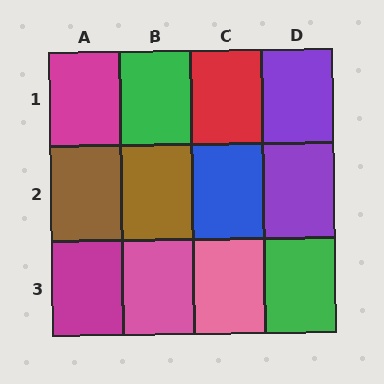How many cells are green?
2 cells are green.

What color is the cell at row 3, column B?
Pink.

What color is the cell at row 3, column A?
Magenta.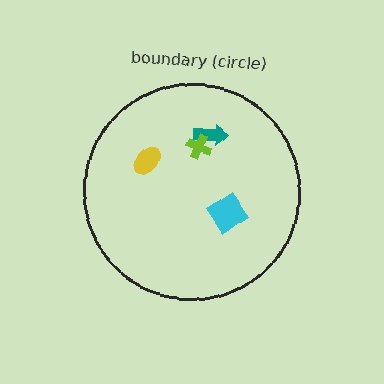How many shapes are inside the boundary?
4 inside, 0 outside.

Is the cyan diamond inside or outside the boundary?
Inside.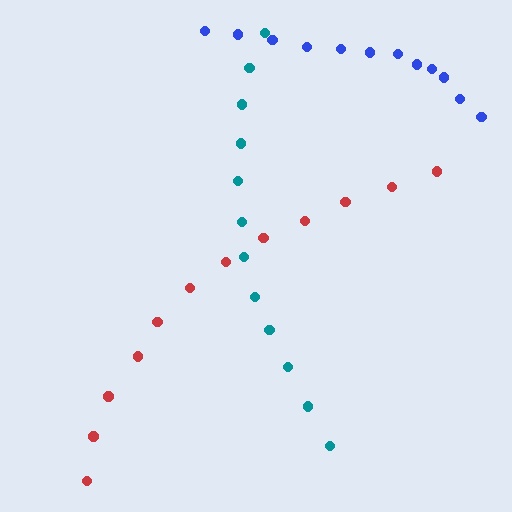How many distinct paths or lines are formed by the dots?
There are 3 distinct paths.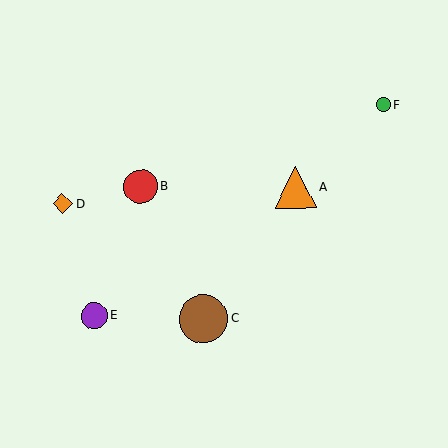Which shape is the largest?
The brown circle (labeled C) is the largest.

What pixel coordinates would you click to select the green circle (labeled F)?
Click at (383, 105) to select the green circle F.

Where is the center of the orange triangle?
The center of the orange triangle is at (295, 187).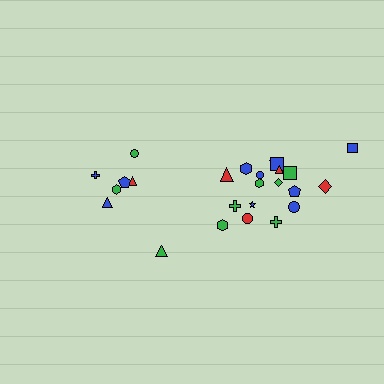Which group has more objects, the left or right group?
The right group.